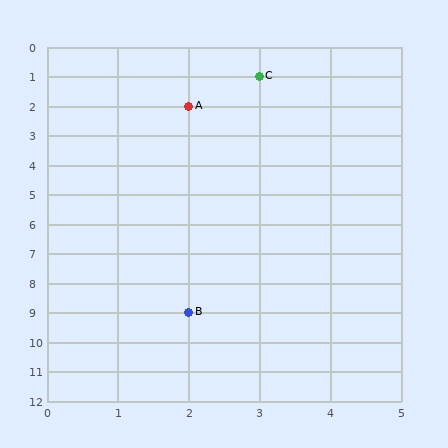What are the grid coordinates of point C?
Point C is at grid coordinates (3, 1).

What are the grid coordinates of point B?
Point B is at grid coordinates (2, 9).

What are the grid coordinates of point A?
Point A is at grid coordinates (2, 2).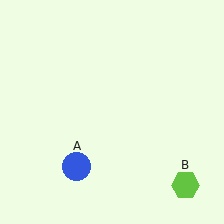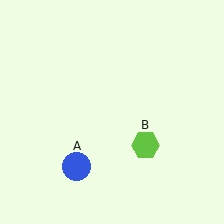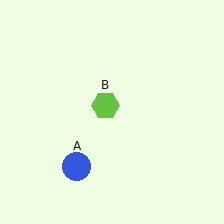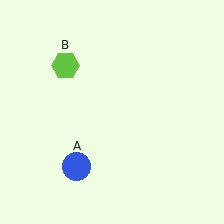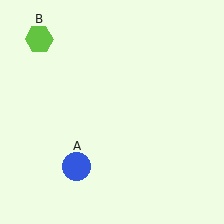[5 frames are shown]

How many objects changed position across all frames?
1 object changed position: lime hexagon (object B).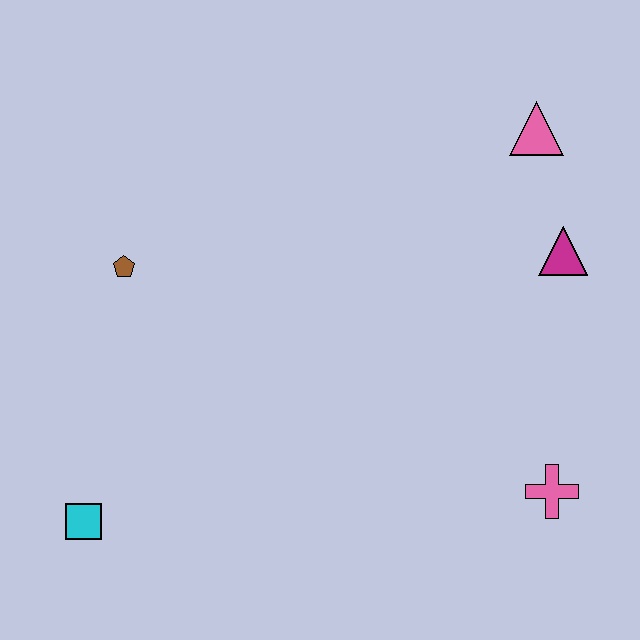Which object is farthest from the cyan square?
The pink triangle is farthest from the cyan square.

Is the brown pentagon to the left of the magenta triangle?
Yes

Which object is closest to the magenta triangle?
The pink triangle is closest to the magenta triangle.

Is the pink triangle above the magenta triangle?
Yes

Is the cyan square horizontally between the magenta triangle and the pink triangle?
No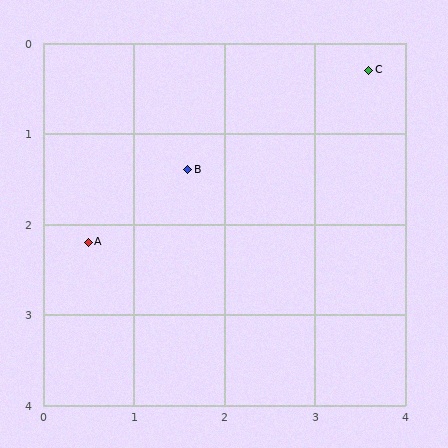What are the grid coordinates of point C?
Point C is at approximately (3.6, 0.3).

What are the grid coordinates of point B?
Point B is at approximately (1.6, 1.4).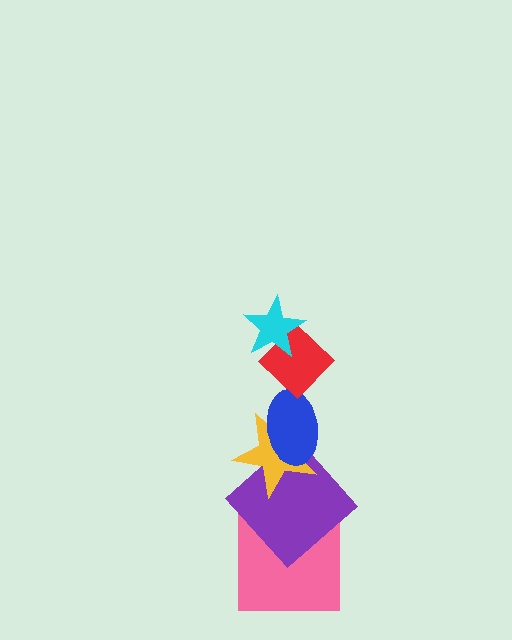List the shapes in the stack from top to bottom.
From top to bottom: the cyan star, the red diamond, the blue ellipse, the yellow star, the purple diamond, the pink square.